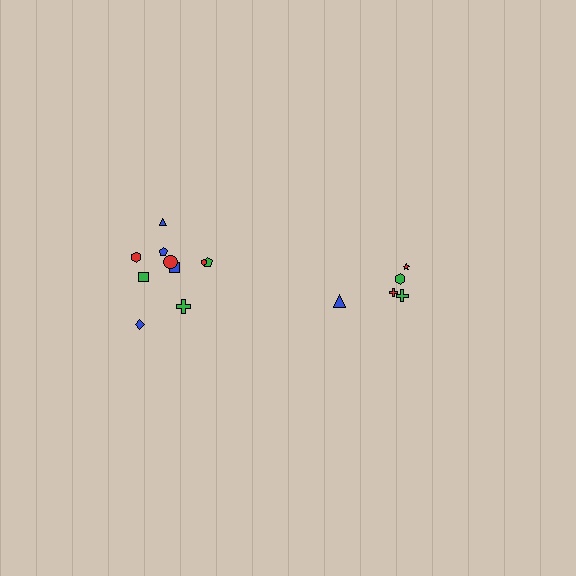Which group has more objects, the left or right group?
The left group.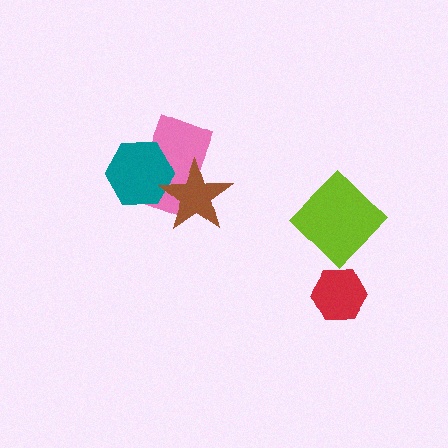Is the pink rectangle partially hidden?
Yes, it is partially covered by another shape.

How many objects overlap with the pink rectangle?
2 objects overlap with the pink rectangle.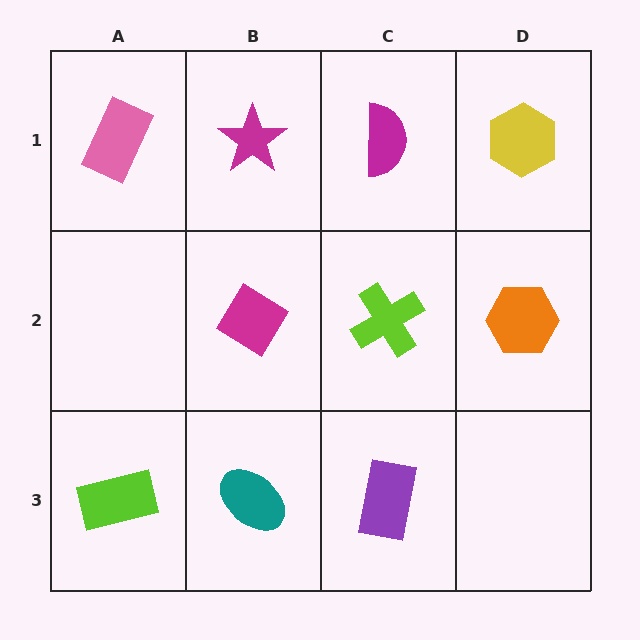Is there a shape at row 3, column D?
No, that cell is empty.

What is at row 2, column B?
A magenta diamond.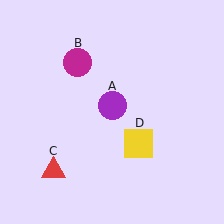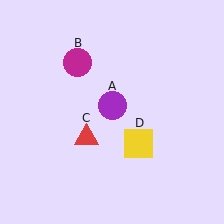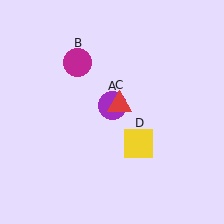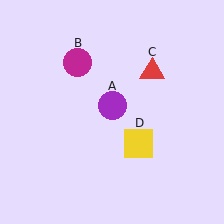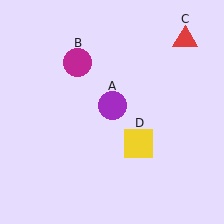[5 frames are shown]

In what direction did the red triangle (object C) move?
The red triangle (object C) moved up and to the right.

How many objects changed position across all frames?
1 object changed position: red triangle (object C).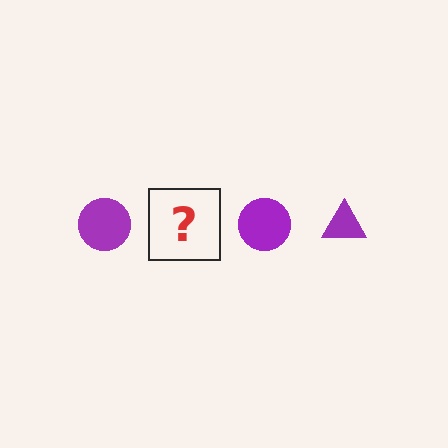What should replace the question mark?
The question mark should be replaced with a purple triangle.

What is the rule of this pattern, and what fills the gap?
The rule is that the pattern cycles through circle, triangle shapes in purple. The gap should be filled with a purple triangle.